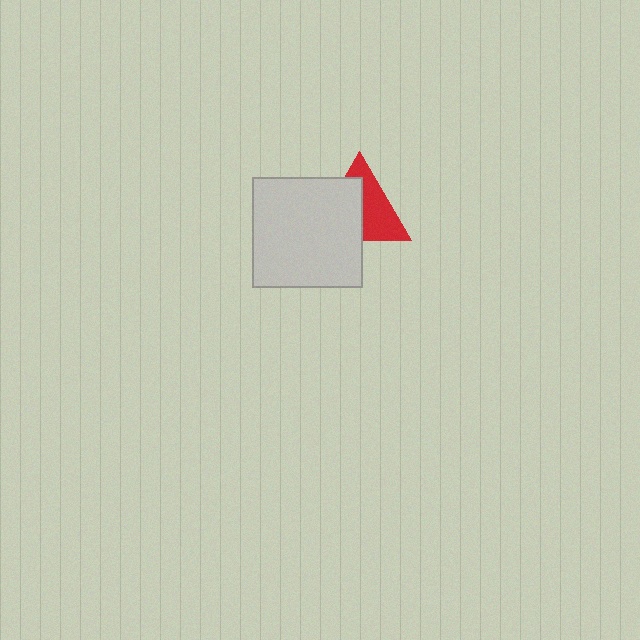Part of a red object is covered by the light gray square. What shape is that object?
It is a triangle.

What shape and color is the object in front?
The object in front is a light gray square.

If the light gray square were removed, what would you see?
You would see the complete red triangle.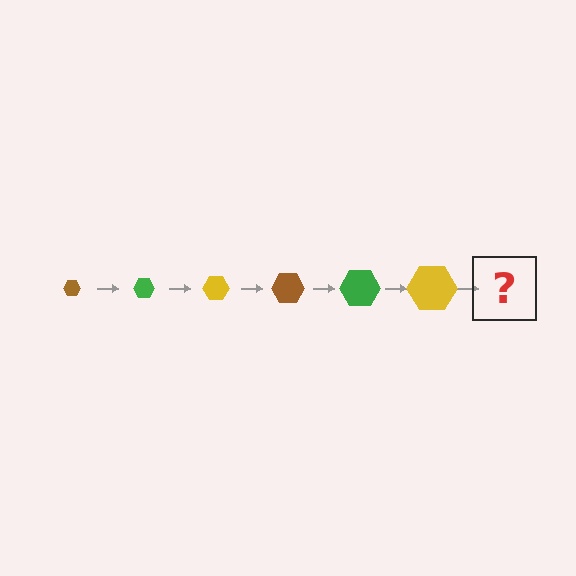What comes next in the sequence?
The next element should be a brown hexagon, larger than the previous one.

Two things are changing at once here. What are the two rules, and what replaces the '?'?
The two rules are that the hexagon grows larger each step and the color cycles through brown, green, and yellow. The '?' should be a brown hexagon, larger than the previous one.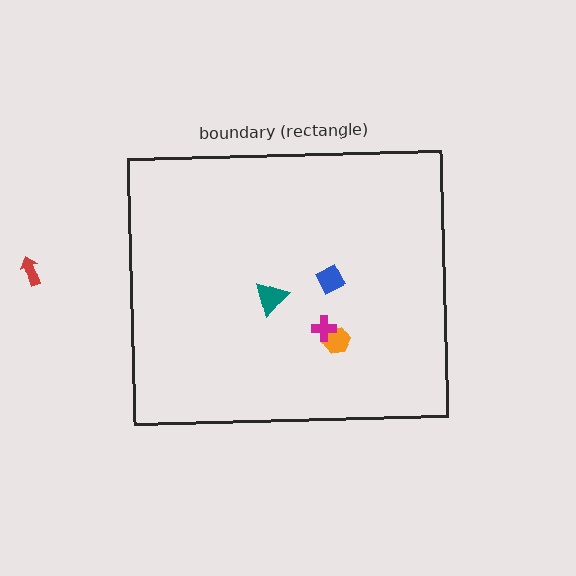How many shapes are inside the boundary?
4 inside, 1 outside.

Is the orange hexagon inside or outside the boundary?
Inside.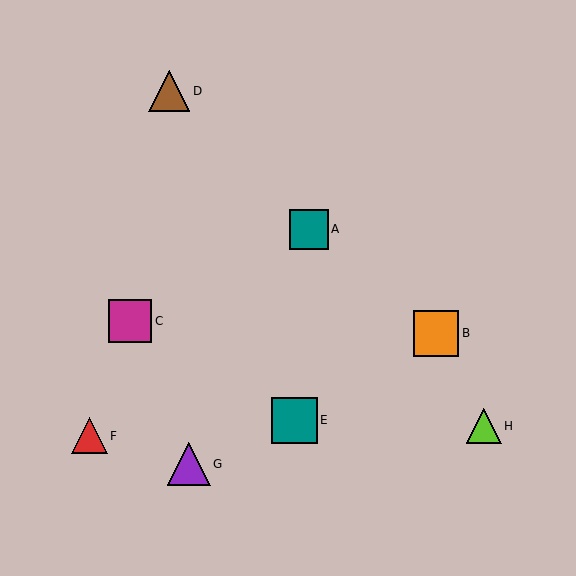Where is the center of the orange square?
The center of the orange square is at (436, 333).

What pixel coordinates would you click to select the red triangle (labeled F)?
Click at (89, 436) to select the red triangle F.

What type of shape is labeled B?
Shape B is an orange square.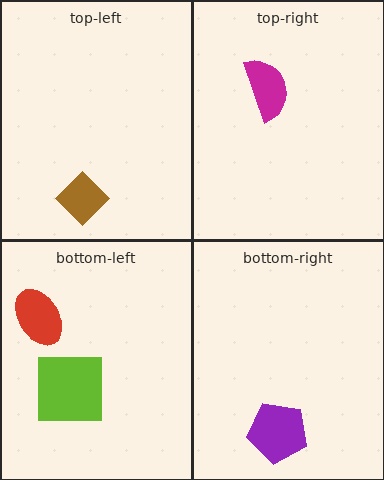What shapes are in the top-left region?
The brown diamond.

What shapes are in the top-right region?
The magenta semicircle.